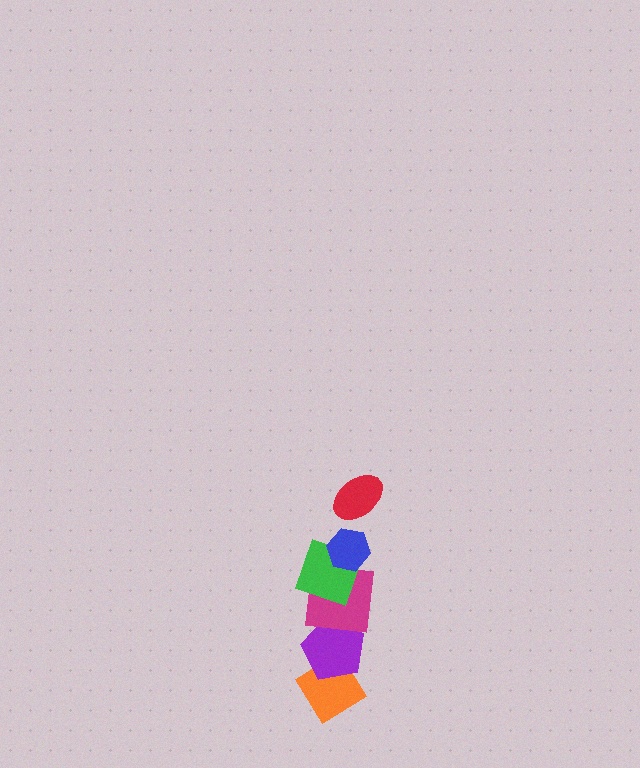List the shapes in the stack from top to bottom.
From top to bottom: the red ellipse, the blue hexagon, the green square, the magenta square, the purple pentagon, the orange diamond.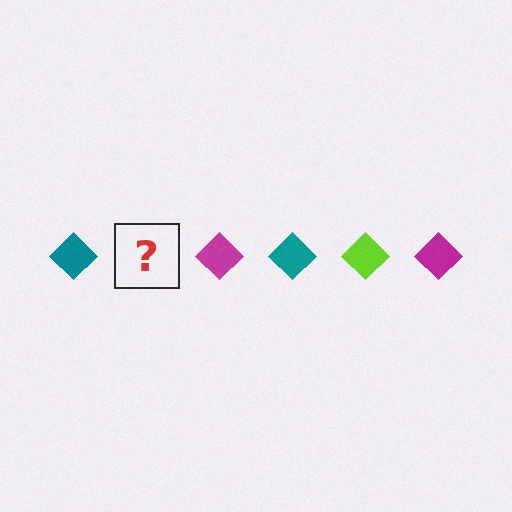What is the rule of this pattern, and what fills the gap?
The rule is that the pattern cycles through teal, lime, magenta diamonds. The gap should be filled with a lime diamond.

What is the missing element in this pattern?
The missing element is a lime diamond.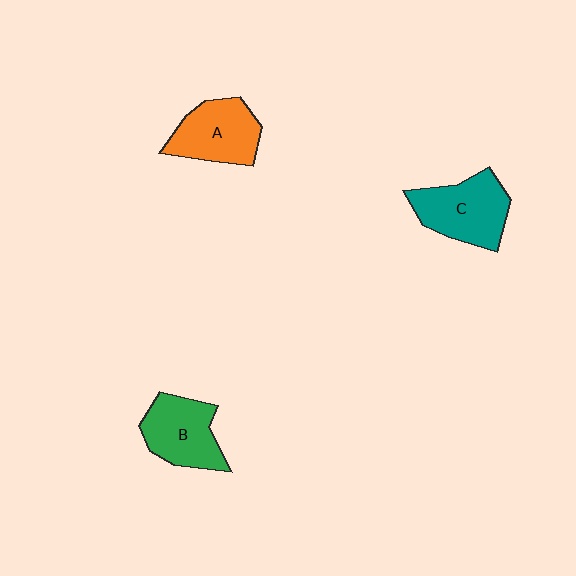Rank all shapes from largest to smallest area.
From largest to smallest: C (teal), A (orange), B (green).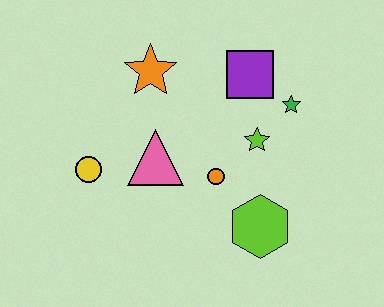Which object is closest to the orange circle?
The lime star is closest to the orange circle.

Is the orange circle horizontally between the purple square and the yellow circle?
Yes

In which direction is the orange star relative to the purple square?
The orange star is to the left of the purple square.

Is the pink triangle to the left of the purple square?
Yes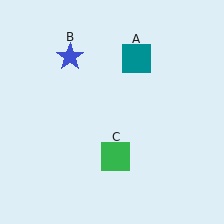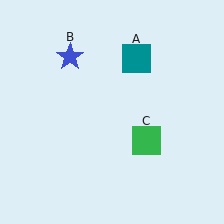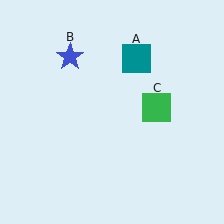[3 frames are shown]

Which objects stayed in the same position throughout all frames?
Teal square (object A) and blue star (object B) remained stationary.